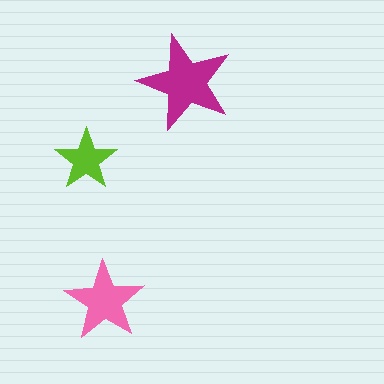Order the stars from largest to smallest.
the magenta one, the pink one, the lime one.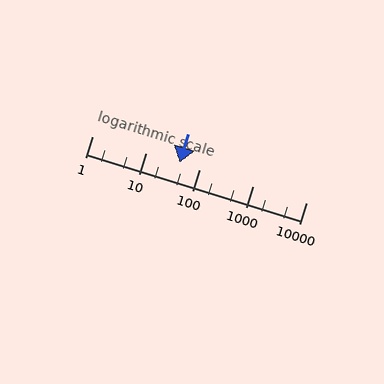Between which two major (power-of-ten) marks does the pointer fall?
The pointer is between 10 and 100.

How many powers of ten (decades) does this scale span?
The scale spans 4 decades, from 1 to 10000.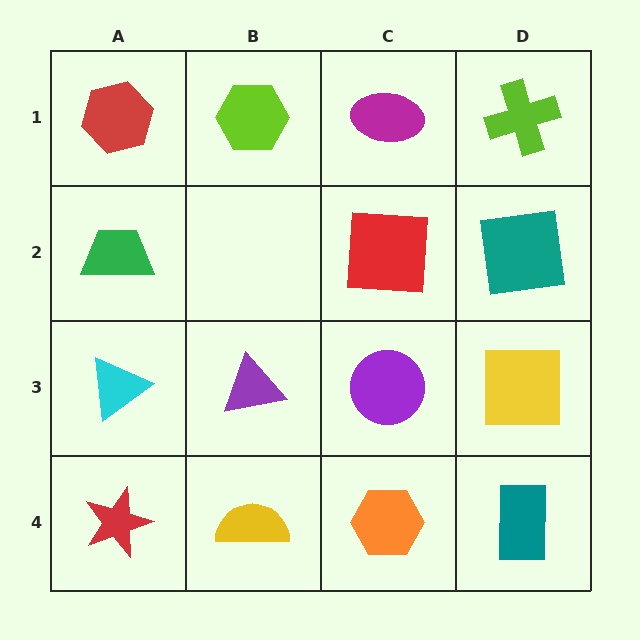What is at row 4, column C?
An orange hexagon.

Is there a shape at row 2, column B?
No, that cell is empty.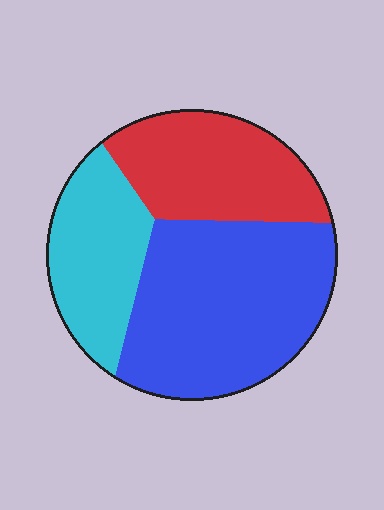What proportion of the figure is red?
Red takes up between a sixth and a third of the figure.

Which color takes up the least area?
Cyan, at roughly 25%.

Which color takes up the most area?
Blue, at roughly 50%.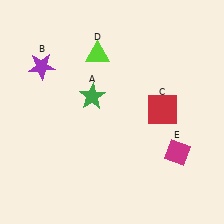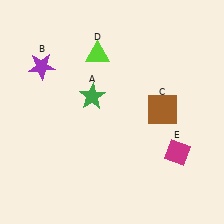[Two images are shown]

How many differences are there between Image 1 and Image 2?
There is 1 difference between the two images.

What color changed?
The square (C) changed from red in Image 1 to brown in Image 2.